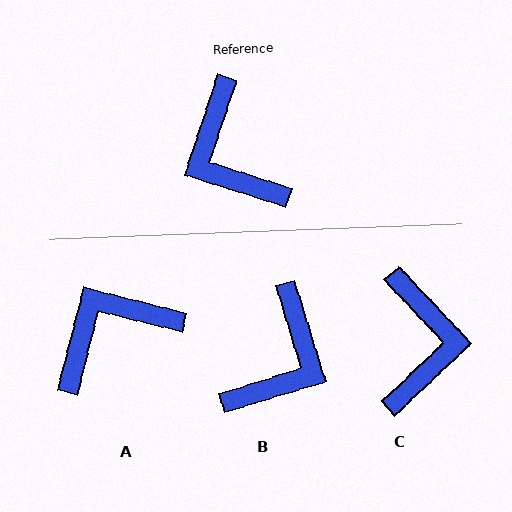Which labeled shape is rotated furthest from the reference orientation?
C, about 152 degrees away.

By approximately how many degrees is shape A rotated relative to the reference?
Approximately 86 degrees clockwise.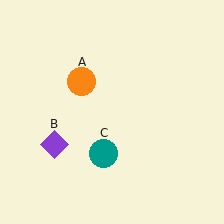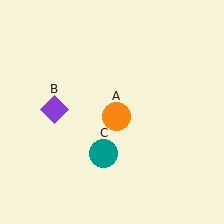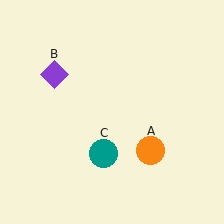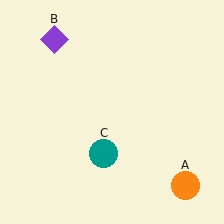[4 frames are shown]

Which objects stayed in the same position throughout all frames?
Teal circle (object C) remained stationary.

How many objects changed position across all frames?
2 objects changed position: orange circle (object A), purple diamond (object B).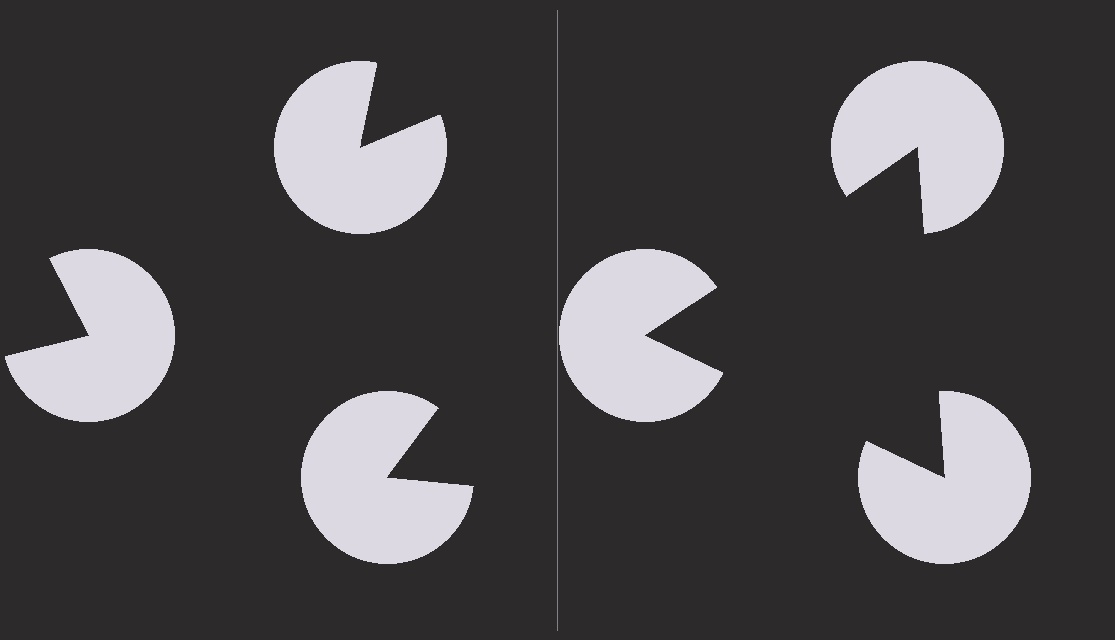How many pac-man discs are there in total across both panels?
6 — 3 on each side.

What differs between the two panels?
The pac-man discs are positioned identically on both sides; only the wedge orientations differ. On the right they align to a triangle; on the left they are misaligned.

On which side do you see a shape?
An illusory triangle appears on the right side. On the left side the wedge cuts are rotated, so no coherent shape forms.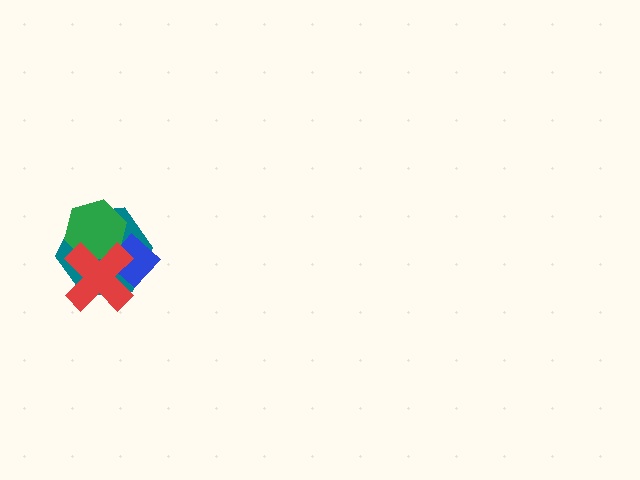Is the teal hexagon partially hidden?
Yes, it is partially covered by another shape.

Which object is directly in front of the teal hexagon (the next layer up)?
The blue diamond is directly in front of the teal hexagon.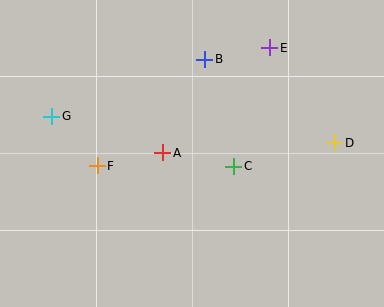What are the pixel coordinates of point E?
Point E is at (270, 48).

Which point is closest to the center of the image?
Point A at (163, 153) is closest to the center.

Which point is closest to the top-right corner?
Point E is closest to the top-right corner.